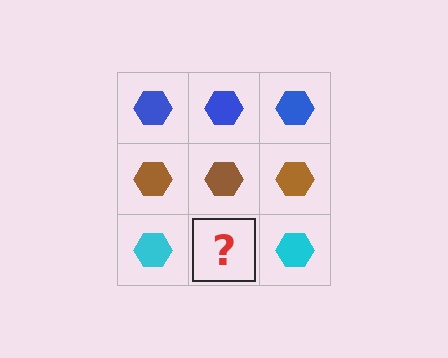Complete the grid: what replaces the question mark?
The question mark should be replaced with a cyan hexagon.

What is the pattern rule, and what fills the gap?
The rule is that each row has a consistent color. The gap should be filled with a cyan hexagon.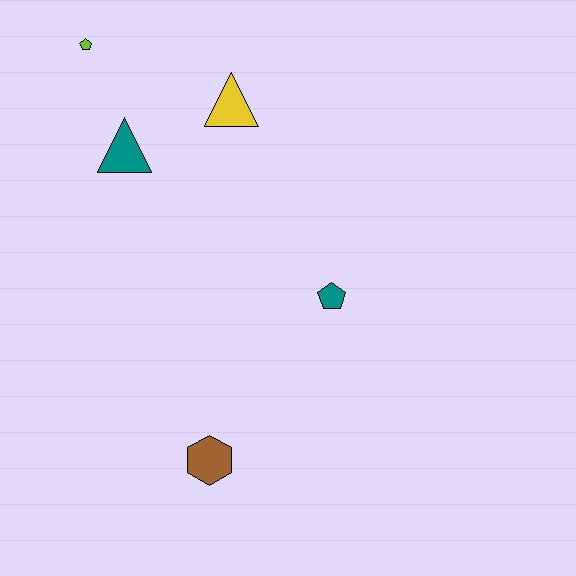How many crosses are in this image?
There are no crosses.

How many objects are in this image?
There are 5 objects.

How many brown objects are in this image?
There is 1 brown object.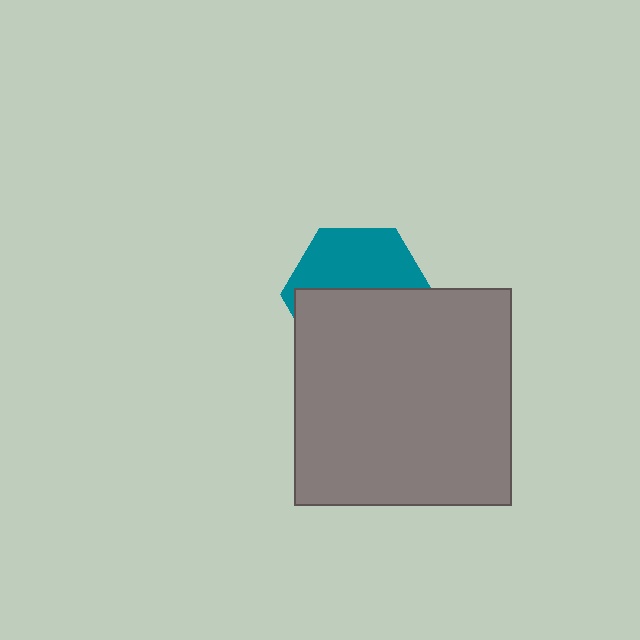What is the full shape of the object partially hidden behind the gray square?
The partially hidden object is a teal hexagon.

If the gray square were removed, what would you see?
You would see the complete teal hexagon.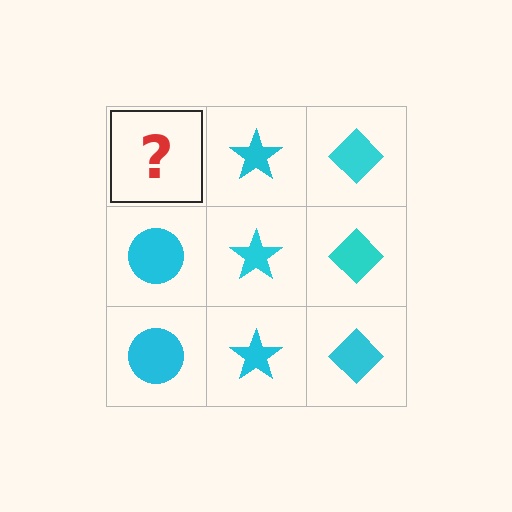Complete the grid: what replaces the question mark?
The question mark should be replaced with a cyan circle.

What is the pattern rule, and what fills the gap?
The rule is that each column has a consistent shape. The gap should be filled with a cyan circle.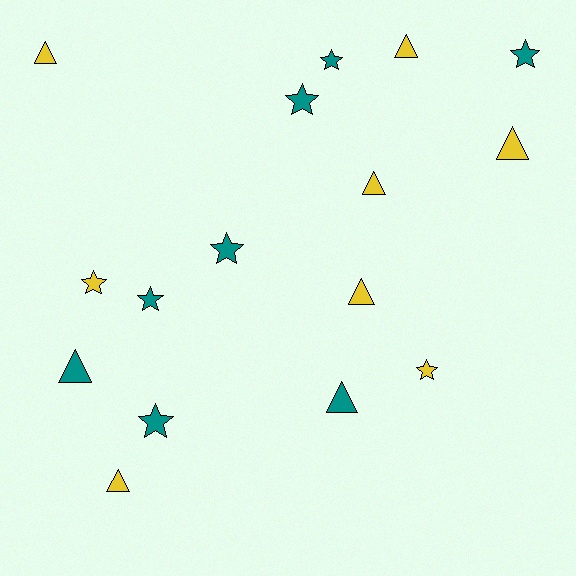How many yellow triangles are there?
There are 6 yellow triangles.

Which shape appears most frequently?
Triangle, with 8 objects.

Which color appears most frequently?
Teal, with 8 objects.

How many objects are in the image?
There are 16 objects.